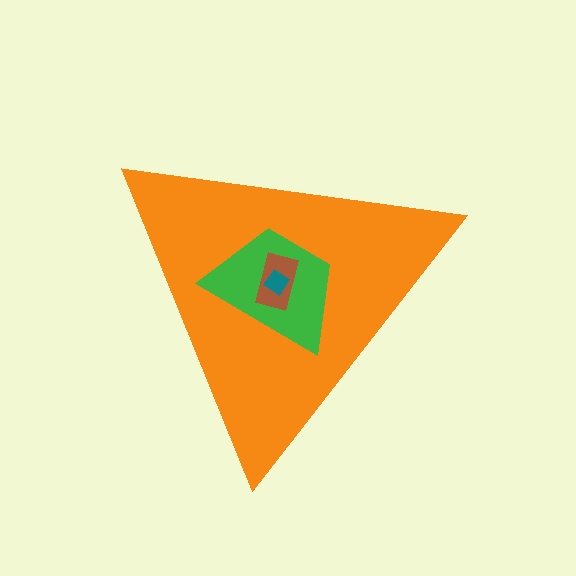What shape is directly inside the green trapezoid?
The brown rectangle.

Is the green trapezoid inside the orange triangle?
Yes.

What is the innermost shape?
The teal diamond.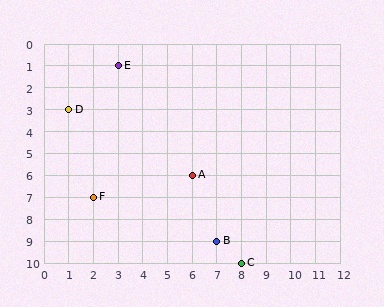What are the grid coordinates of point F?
Point F is at grid coordinates (2, 7).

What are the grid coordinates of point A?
Point A is at grid coordinates (6, 6).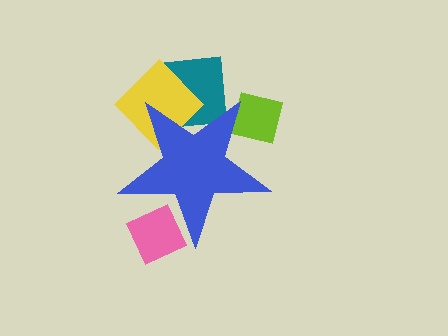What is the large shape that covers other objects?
A blue star.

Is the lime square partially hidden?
Yes, the lime square is partially hidden behind the blue star.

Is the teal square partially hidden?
Yes, the teal square is partially hidden behind the blue star.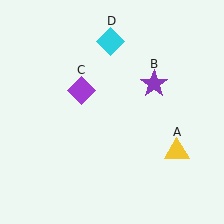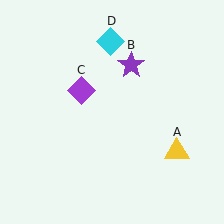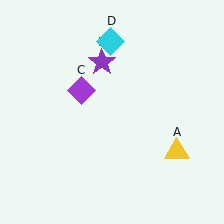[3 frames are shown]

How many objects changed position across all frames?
1 object changed position: purple star (object B).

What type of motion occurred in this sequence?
The purple star (object B) rotated counterclockwise around the center of the scene.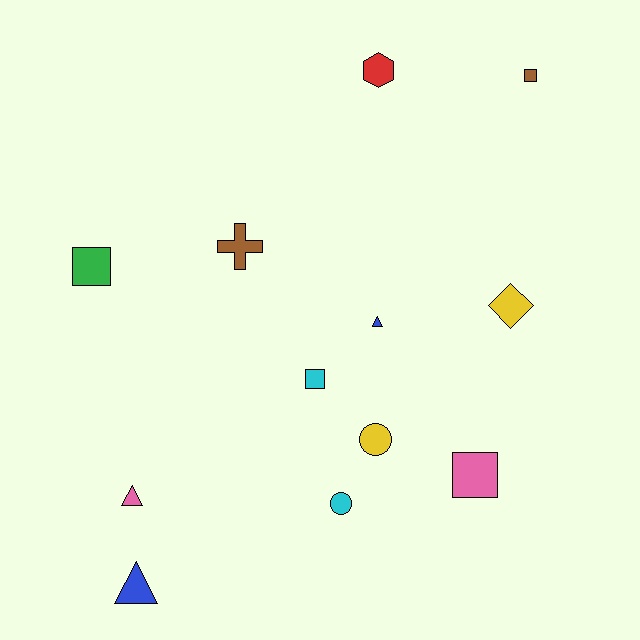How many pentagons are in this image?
There are no pentagons.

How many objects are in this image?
There are 12 objects.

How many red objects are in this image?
There is 1 red object.